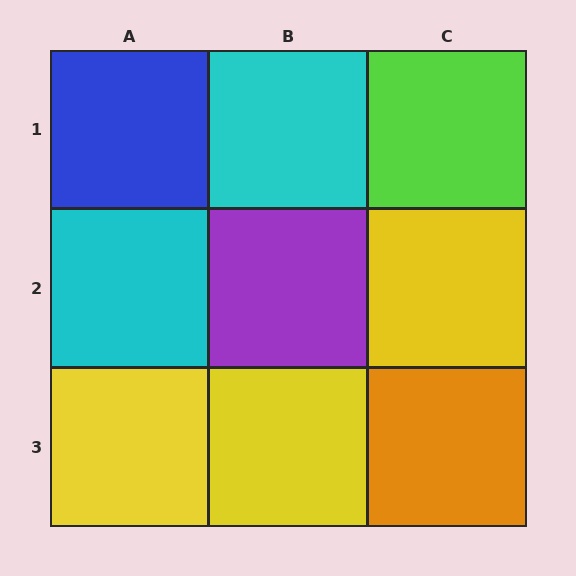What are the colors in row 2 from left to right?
Cyan, purple, yellow.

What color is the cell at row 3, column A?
Yellow.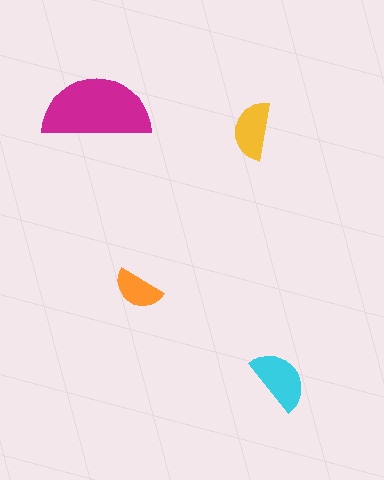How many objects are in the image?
There are 4 objects in the image.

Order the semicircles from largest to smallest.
the magenta one, the cyan one, the yellow one, the orange one.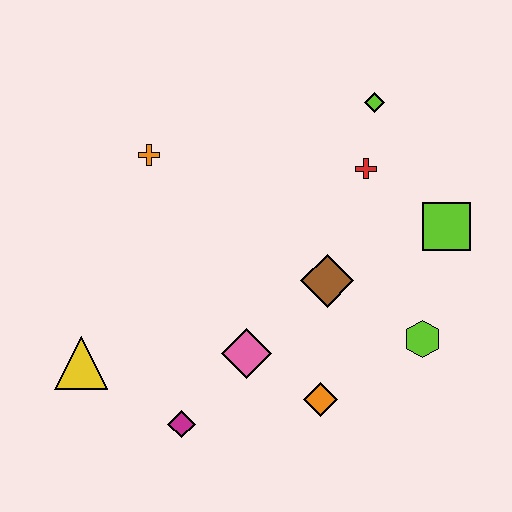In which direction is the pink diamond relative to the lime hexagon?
The pink diamond is to the left of the lime hexagon.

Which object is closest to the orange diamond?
The pink diamond is closest to the orange diamond.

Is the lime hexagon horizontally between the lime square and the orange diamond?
Yes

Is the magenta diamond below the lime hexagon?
Yes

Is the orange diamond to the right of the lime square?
No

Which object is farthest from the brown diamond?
The yellow triangle is farthest from the brown diamond.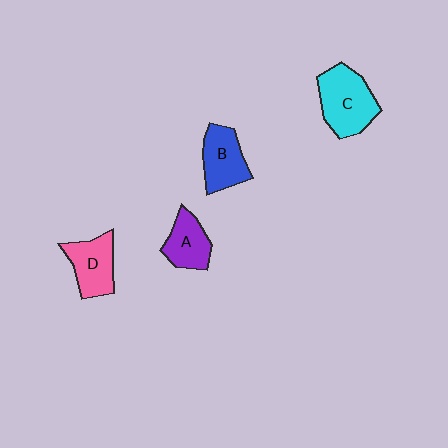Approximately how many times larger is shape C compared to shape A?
Approximately 1.5 times.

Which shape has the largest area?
Shape C (cyan).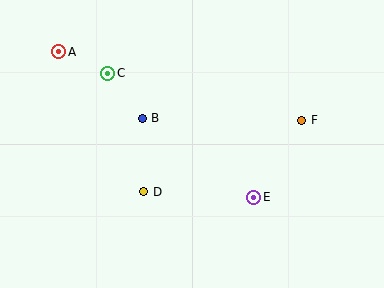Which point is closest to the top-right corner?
Point F is closest to the top-right corner.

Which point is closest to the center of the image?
Point B at (142, 118) is closest to the center.